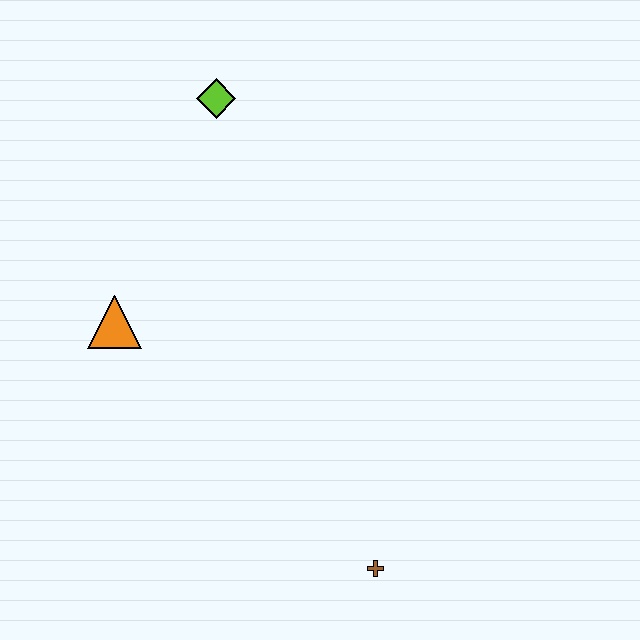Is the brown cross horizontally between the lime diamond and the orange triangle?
No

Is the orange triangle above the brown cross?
Yes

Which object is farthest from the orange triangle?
The brown cross is farthest from the orange triangle.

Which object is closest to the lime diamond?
The orange triangle is closest to the lime diamond.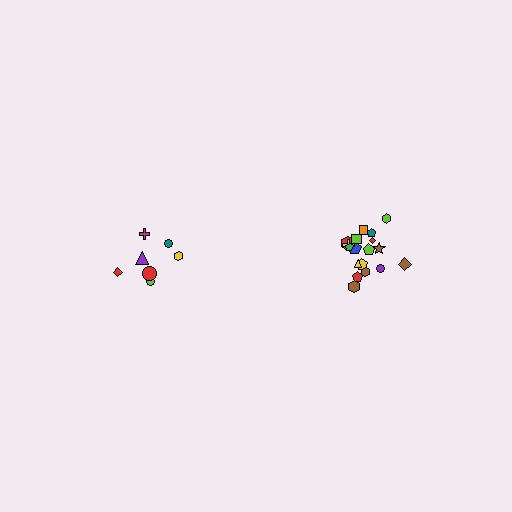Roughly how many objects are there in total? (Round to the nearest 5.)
Roughly 25 objects in total.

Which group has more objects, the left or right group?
The right group.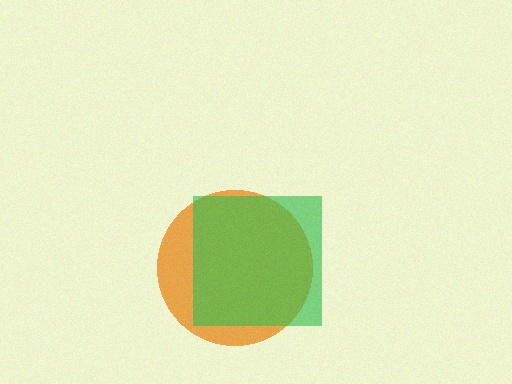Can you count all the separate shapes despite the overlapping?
Yes, there are 2 separate shapes.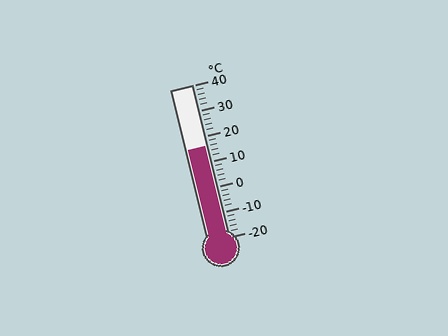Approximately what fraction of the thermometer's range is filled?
The thermometer is filled to approximately 60% of its range.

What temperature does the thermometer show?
The thermometer shows approximately 16°C.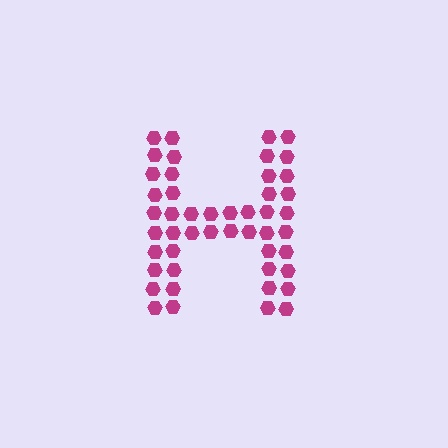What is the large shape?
The large shape is the letter H.